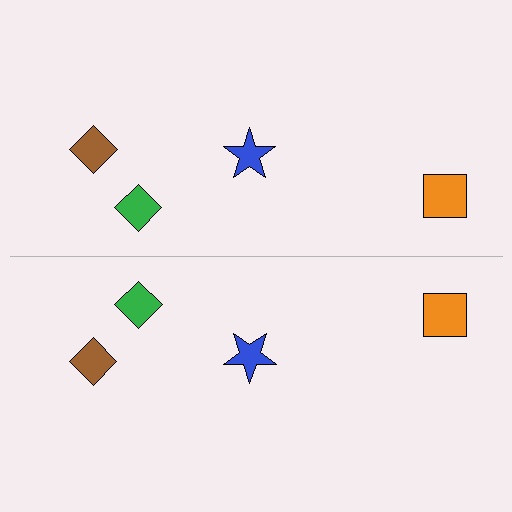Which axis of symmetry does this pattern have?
The pattern has a horizontal axis of symmetry running through the center of the image.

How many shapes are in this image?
There are 8 shapes in this image.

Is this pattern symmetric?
Yes, this pattern has bilateral (reflection) symmetry.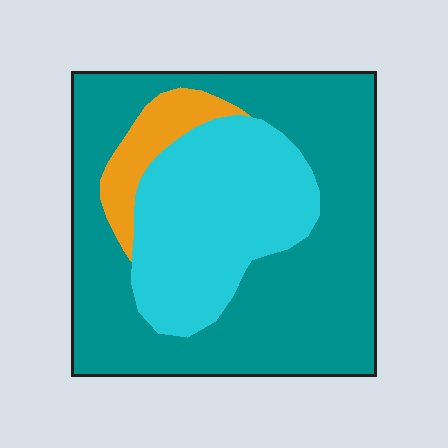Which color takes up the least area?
Orange, at roughly 10%.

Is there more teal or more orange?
Teal.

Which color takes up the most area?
Teal, at roughly 60%.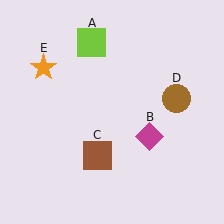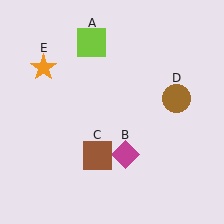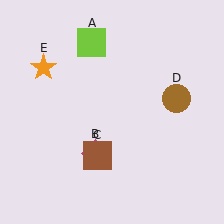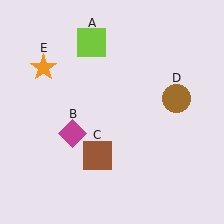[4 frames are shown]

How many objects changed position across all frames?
1 object changed position: magenta diamond (object B).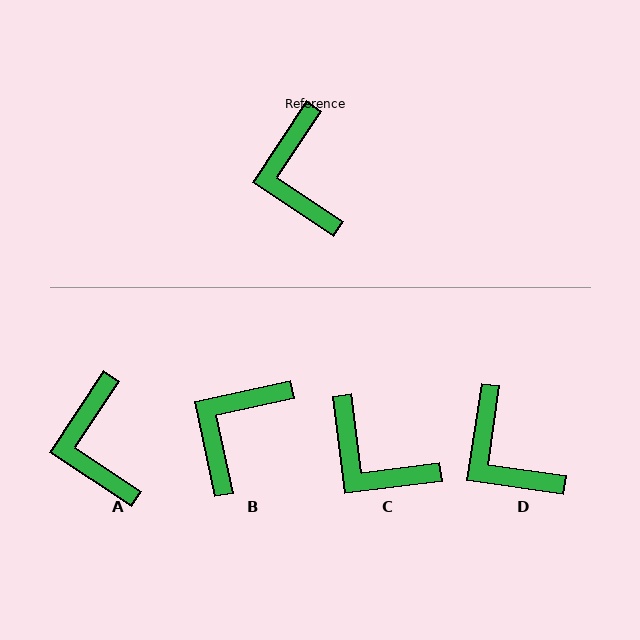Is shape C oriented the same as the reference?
No, it is off by about 41 degrees.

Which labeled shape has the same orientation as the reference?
A.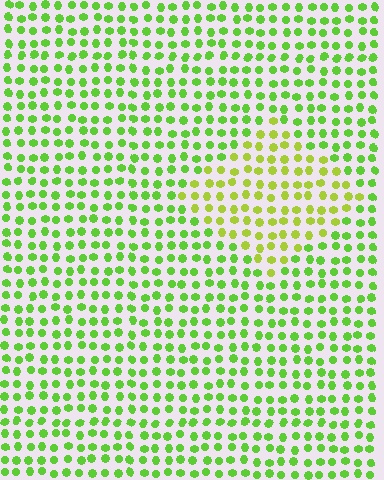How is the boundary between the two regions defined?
The boundary is defined purely by a slight shift in hue (about 28 degrees). Spacing, size, and orientation are identical on both sides.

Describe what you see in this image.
The image is filled with small lime elements in a uniform arrangement. A diamond-shaped region is visible where the elements are tinted to a slightly different hue, forming a subtle color boundary.